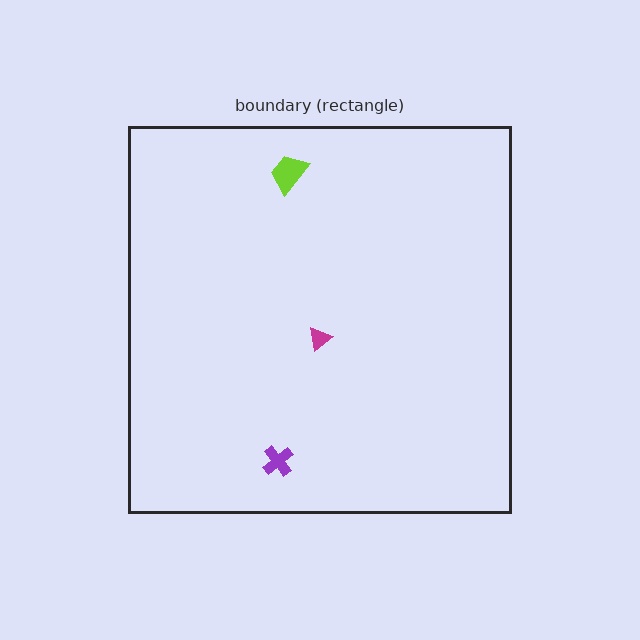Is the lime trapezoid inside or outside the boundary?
Inside.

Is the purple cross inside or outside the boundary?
Inside.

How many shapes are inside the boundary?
3 inside, 0 outside.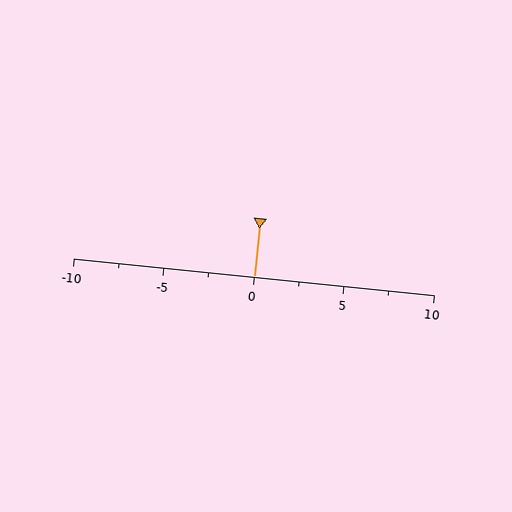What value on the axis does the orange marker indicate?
The marker indicates approximately 0.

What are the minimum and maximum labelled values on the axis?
The axis runs from -10 to 10.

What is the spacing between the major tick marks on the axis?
The major ticks are spaced 5 apart.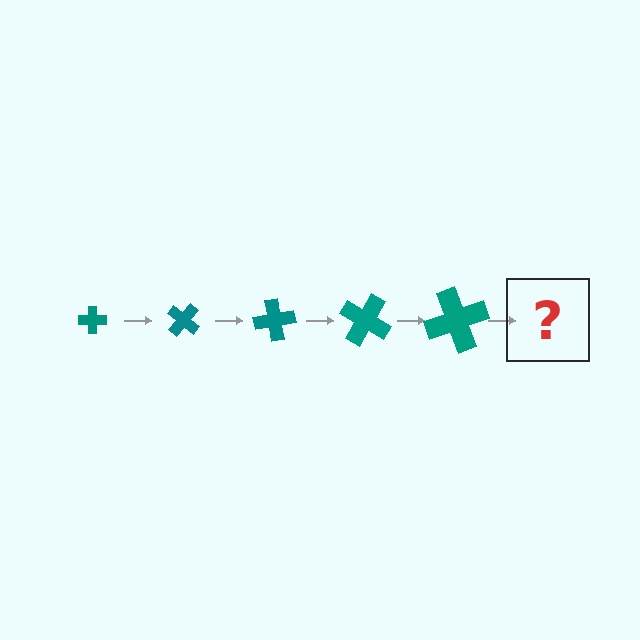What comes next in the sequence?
The next element should be a cross, larger than the previous one and rotated 200 degrees from the start.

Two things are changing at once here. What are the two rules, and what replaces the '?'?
The two rules are that the cross grows larger each step and it rotates 40 degrees each step. The '?' should be a cross, larger than the previous one and rotated 200 degrees from the start.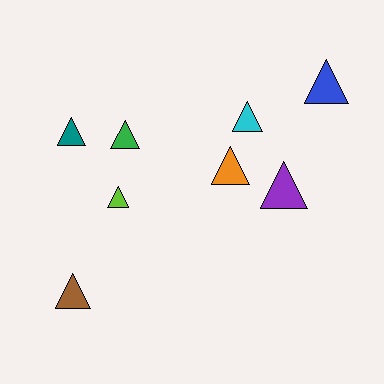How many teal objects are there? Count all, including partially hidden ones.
There is 1 teal object.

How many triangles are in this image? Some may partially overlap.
There are 8 triangles.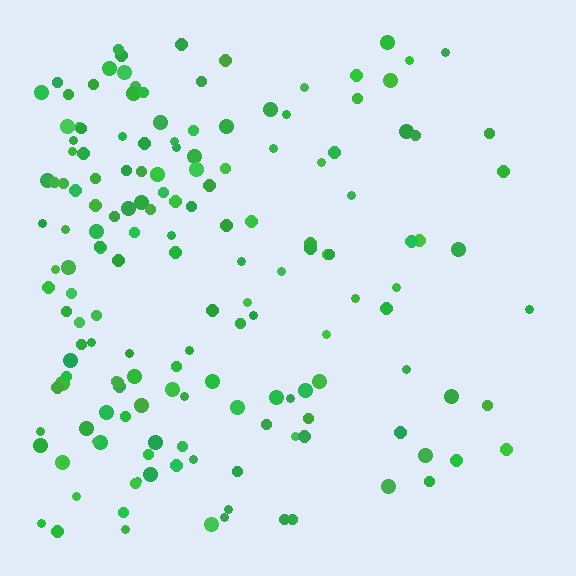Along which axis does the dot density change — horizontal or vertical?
Horizontal.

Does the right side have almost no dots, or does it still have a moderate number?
Still a moderate number, just noticeably fewer than the left.